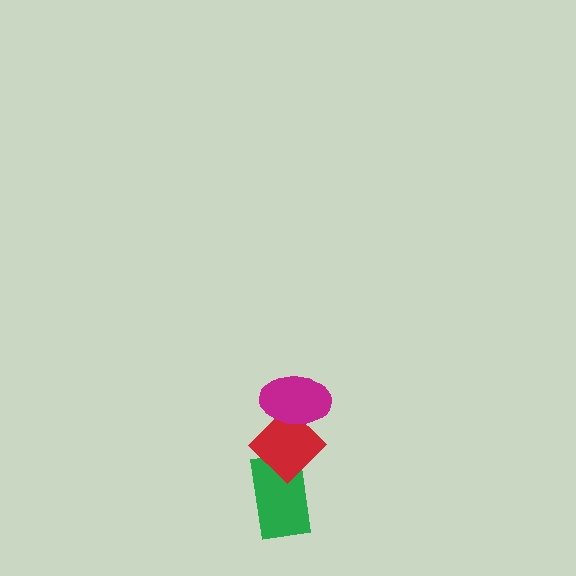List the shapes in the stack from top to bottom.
From top to bottom: the magenta ellipse, the red diamond, the green rectangle.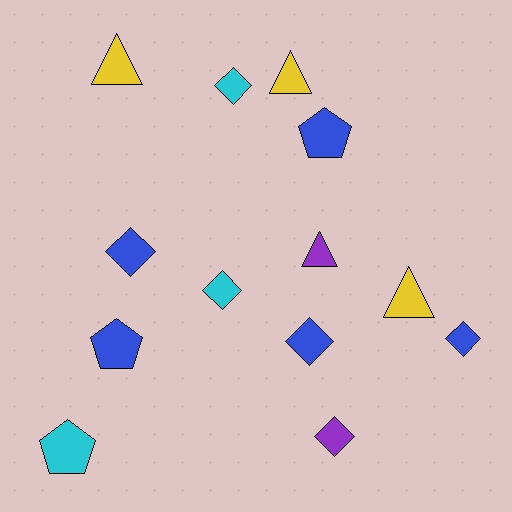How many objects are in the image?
There are 13 objects.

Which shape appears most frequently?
Diamond, with 6 objects.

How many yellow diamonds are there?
There are no yellow diamonds.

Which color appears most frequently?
Blue, with 5 objects.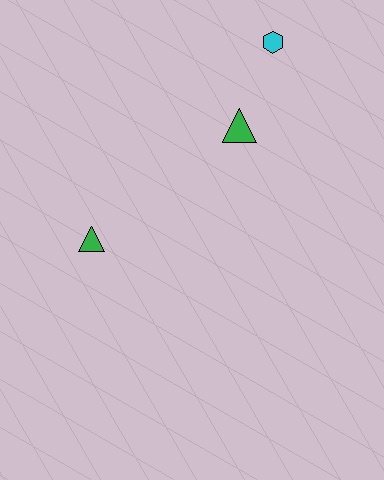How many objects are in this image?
There are 3 objects.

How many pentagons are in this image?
There are no pentagons.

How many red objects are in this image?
There are no red objects.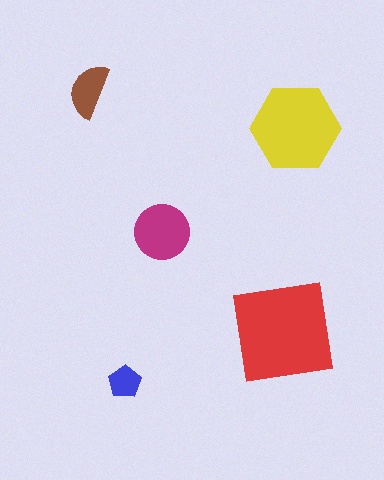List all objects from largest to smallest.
The red square, the yellow hexagon, the magenta circle, the brown semicircle, the blue pentagon.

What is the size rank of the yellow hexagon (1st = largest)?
2nd.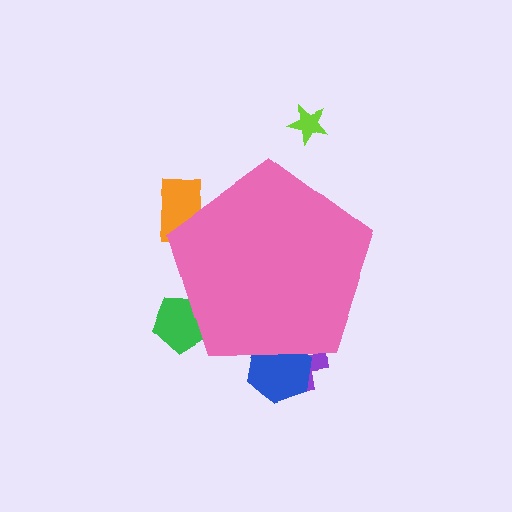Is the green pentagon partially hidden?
Yes, the green pentagon is partially hidden behind the pink pentagon.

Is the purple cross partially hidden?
Yes, the purple cross is partially hidden behind the pink pentagon.